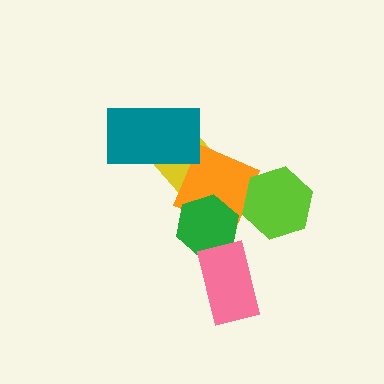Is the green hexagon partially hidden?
Yes, it is partially covered by another shape.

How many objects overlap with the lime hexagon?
1 object overlaps with the lime hexagon.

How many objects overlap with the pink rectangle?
1 object overlaps with the pink rectangle.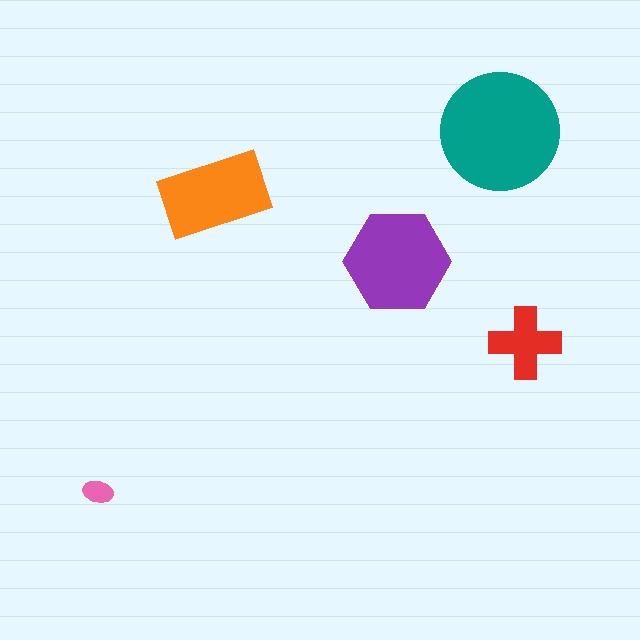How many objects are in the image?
There are 5 objects in the image.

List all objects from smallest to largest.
The pink ellipse, the red cross, the orange rectangle, the purple hexagon, the teal circle.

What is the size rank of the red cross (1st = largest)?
4th.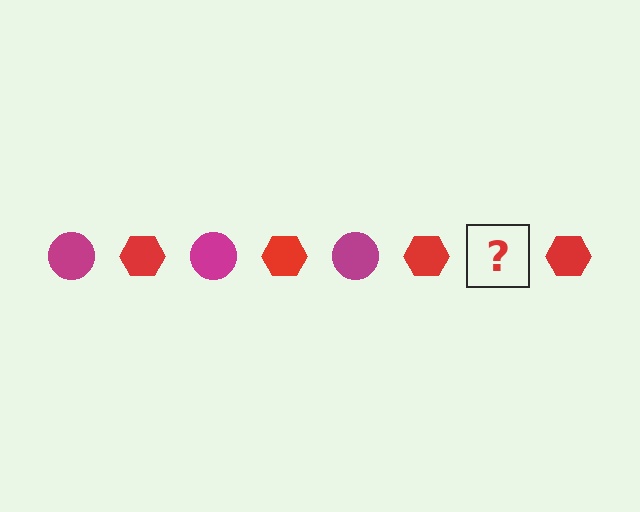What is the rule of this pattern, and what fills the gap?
The rule is that the pattern alternates between magenta circle and red hexagon. The gap should be filled with a magenta circle.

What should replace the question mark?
The question mark should be replaced with a magenta circle.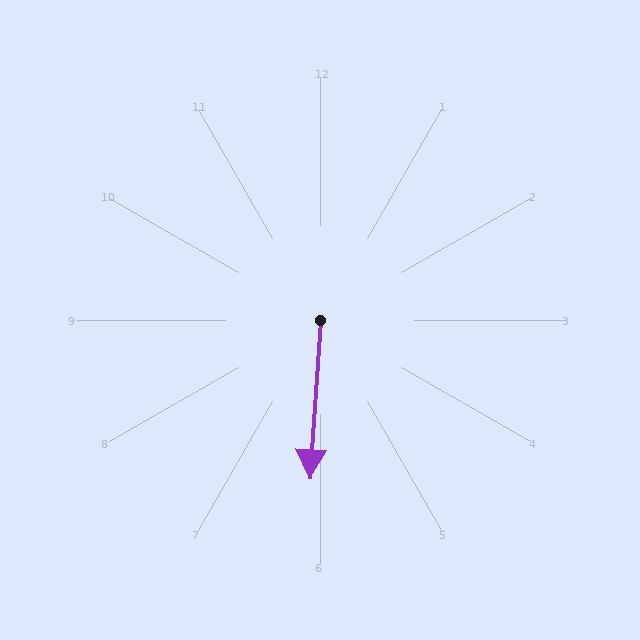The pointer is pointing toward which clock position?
Roughly 6 o'clock.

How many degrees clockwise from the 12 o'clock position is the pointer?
Approximately 184 degrees.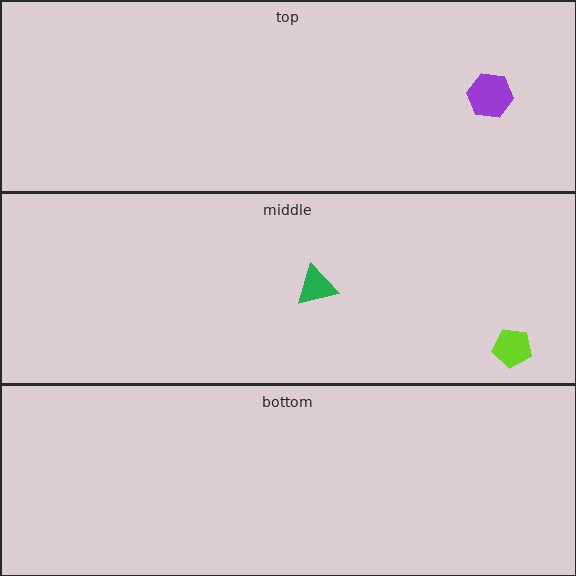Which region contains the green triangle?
The middle region.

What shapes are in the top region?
The purple hexagon.